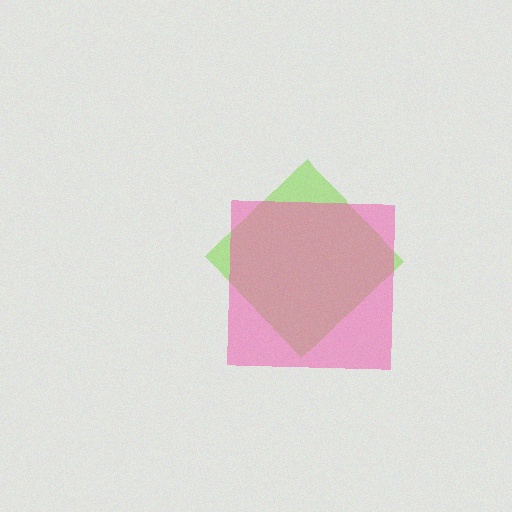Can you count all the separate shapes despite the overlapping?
Yes, there are 2 separate shapes.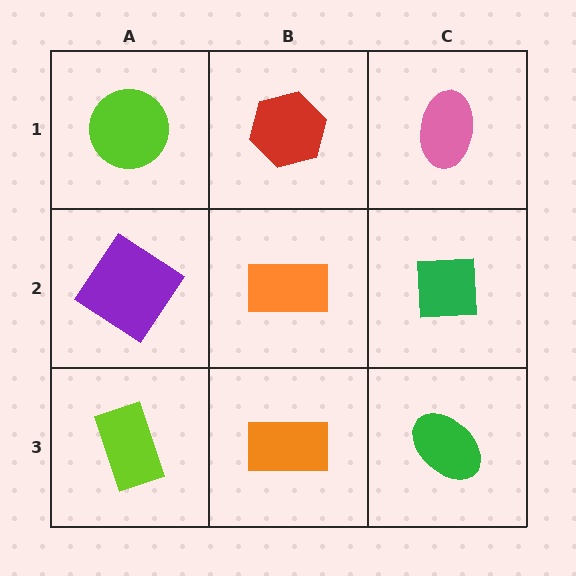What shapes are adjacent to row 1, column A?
A purple diamond (row 2, column A), a red hexagon (row 1, column B).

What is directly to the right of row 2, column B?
A green square.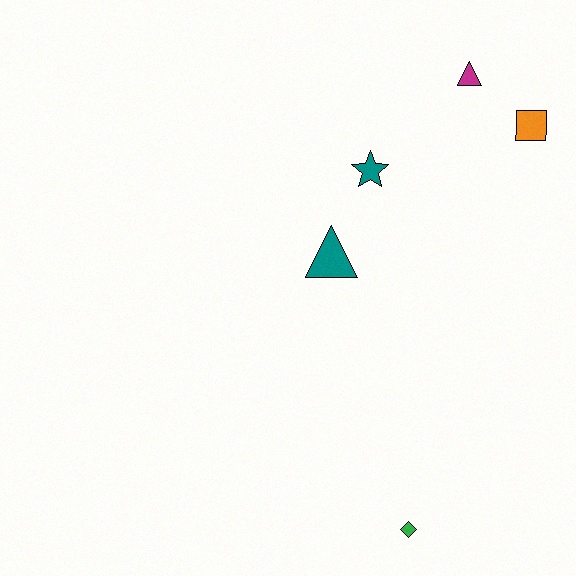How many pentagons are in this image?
There are no pentagons.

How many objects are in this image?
There are 5 objects.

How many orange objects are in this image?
There is 1 orange object.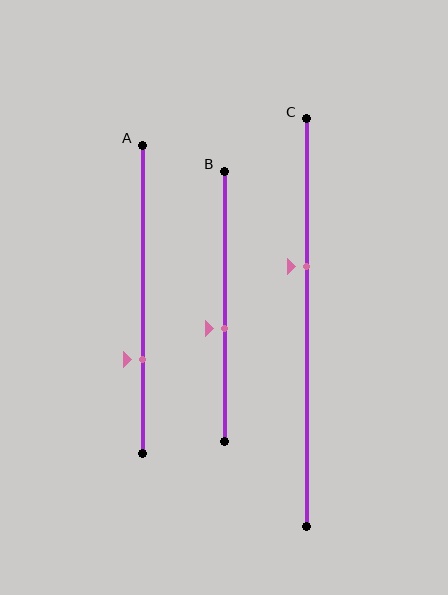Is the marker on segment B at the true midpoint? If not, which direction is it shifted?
No, the marker on segment B is shifted downward by about 8% of the segment length.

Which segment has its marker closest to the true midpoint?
Segment B has its marker closest to the true midpoint.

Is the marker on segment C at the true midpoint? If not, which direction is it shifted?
No, the marker on segment C is shifted upward by about 14% of the segment length.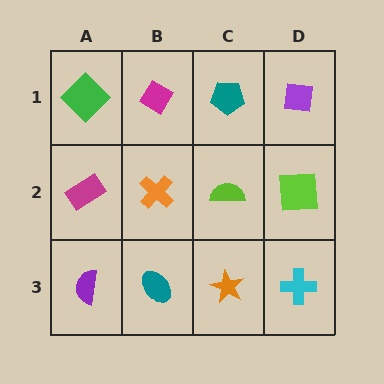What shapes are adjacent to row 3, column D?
A lime square (row 2, column D), an orange star (row 3, column C).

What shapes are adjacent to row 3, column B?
An orange cross (row 2, column B), a purple semicircle (row 3, column A), an orange star (row 3, column C).